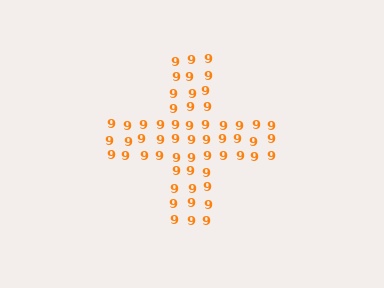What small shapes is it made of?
It is made of small digit 9's.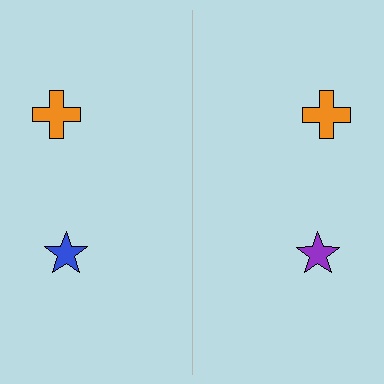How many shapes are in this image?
There are 4 shapes in this image.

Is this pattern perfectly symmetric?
No, the pattern is not perfectly symmetric. The purple star on the right side breaks the symmetry — its mirror counterpart is blue.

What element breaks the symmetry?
The purple star on the right side breaks the symmetry — its mirror counterpart is blue.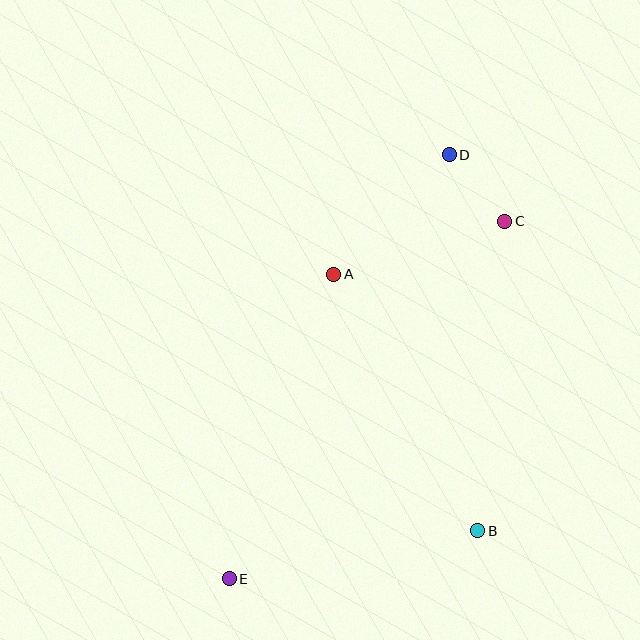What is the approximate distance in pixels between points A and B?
The distance between A and B is approximately 294 pixels.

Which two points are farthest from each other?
Points D and E are farthest from each other.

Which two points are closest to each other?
Points C and D are closest to each other.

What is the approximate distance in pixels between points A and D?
The distance between A and D is approximately 166 pixels.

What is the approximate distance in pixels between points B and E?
The distance between B and E is approximately 253 pixels.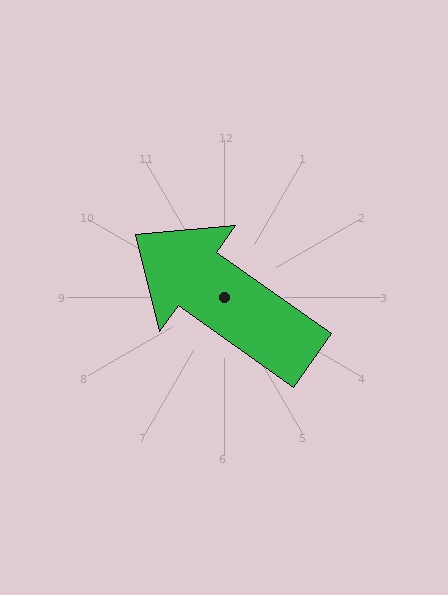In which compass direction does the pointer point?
Northwest.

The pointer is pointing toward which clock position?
Roughly 10 o'clock.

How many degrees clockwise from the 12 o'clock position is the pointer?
Approximately 305 degrees.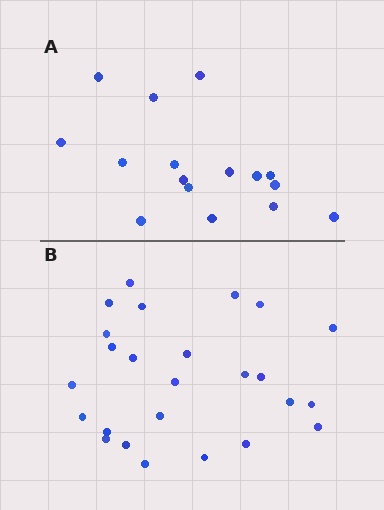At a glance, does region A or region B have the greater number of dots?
Region B (the bottom region) has more dots.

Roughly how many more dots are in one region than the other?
Region B has roughly 8 or so more dots than region A.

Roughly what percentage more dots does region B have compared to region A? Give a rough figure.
About 55% more.